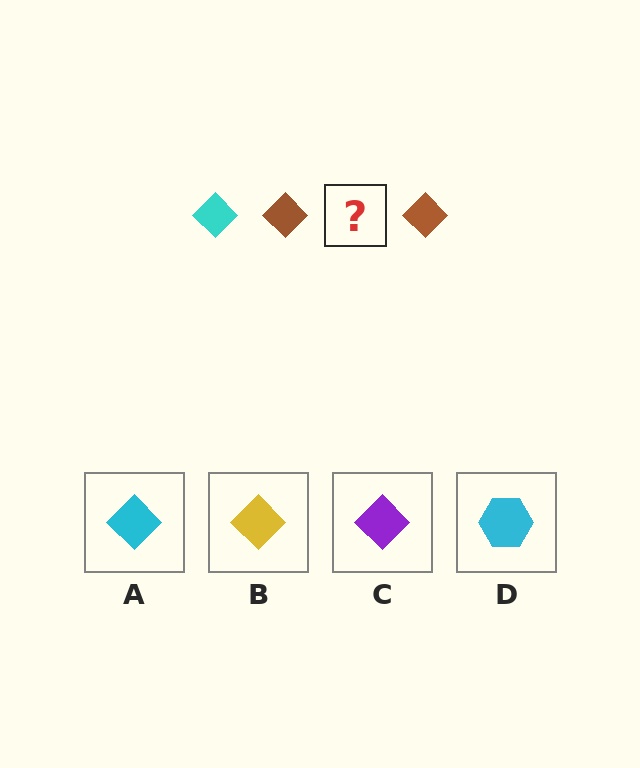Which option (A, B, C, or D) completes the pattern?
A.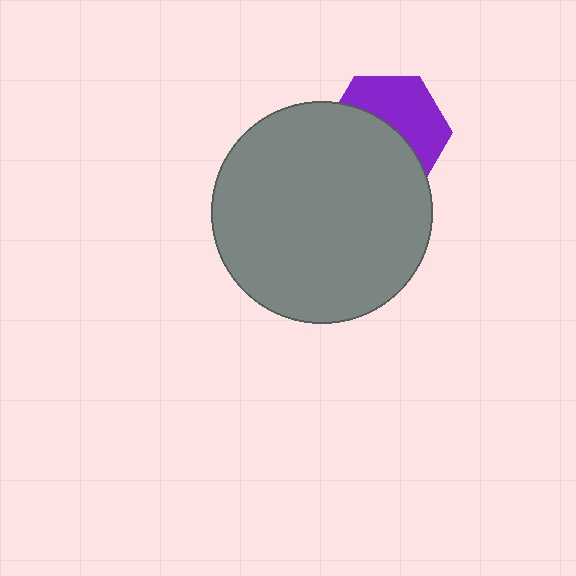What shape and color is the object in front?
The object in front is a gray circle.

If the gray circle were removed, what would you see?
You would see the complete purple hexagon.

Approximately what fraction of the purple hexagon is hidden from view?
Roughly 53% of the purple hexagon is hidden behind the gray circle.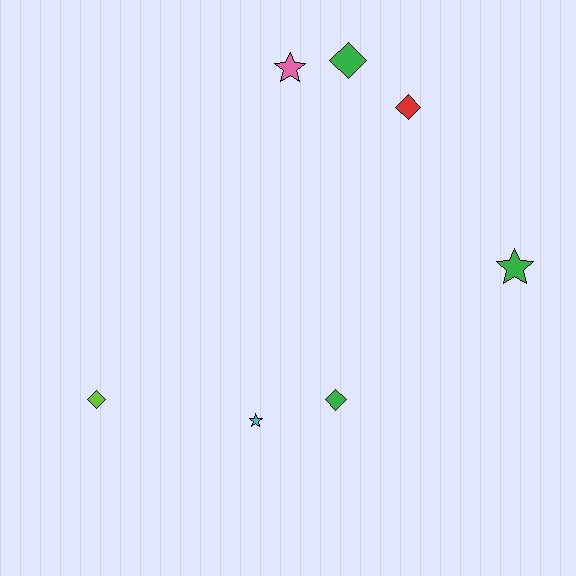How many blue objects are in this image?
There are no blue objects.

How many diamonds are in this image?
There are 4 diamonds.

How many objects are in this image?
There are 7 objects.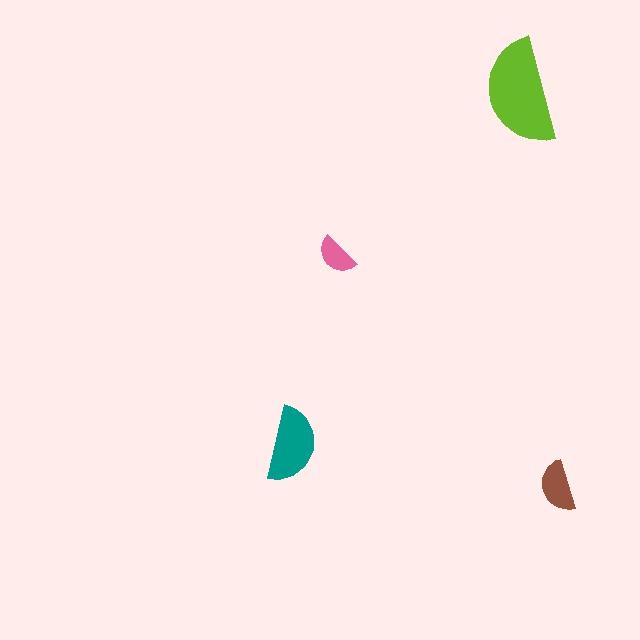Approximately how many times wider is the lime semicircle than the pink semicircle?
About 2.5 times wider.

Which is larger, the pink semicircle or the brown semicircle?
The brown one.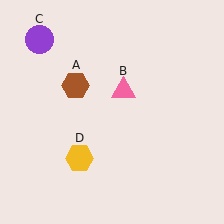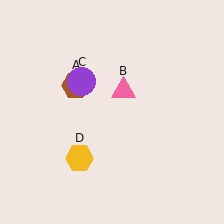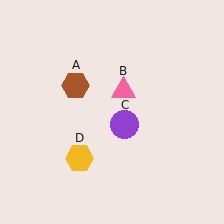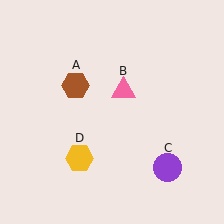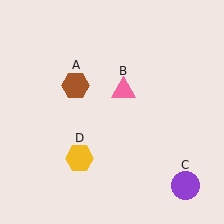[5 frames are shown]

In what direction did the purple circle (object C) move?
The purple circle (object C) moved down and to the right.